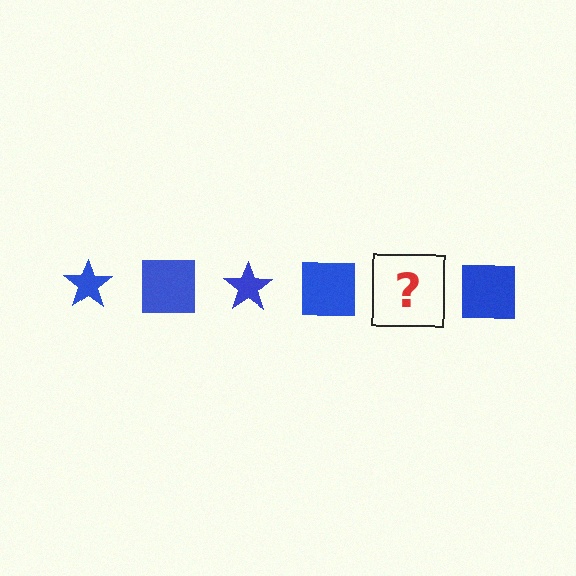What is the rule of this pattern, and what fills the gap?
The rule is that the pattern cycles through star, square shapes in blue. The gap should be filled with a blue star.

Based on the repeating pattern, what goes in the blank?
The blank should be a blue star.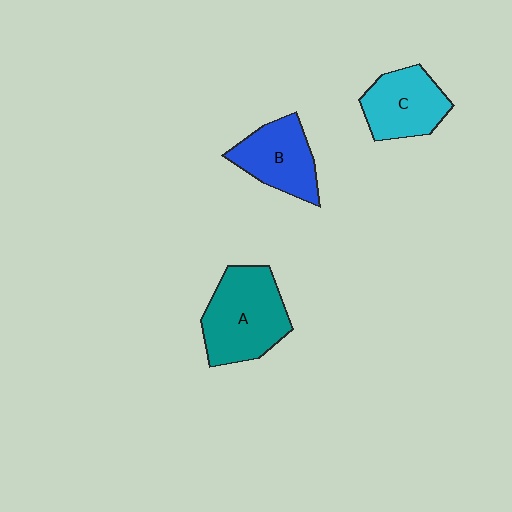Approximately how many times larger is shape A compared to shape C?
Approximately 1.3 times.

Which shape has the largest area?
Shape A (teal).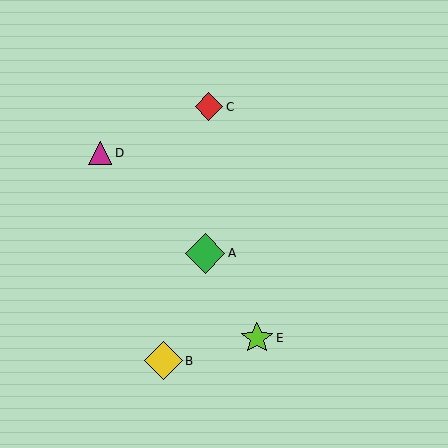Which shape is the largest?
The green diamond (labeled A) is the largest.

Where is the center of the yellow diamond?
The center of the yellow diamond is at (163, 361).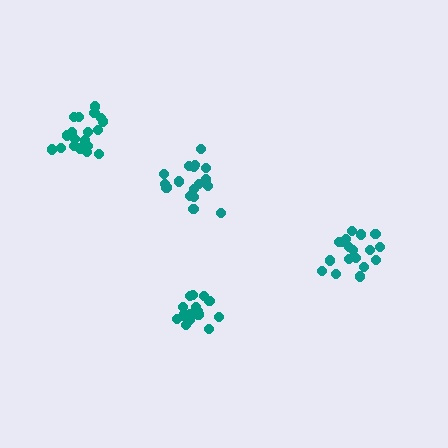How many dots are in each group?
Group 1: 20 dots, Group 2: 16 dots, Group 3: 17 dots, Group 4: 18 dots (71 total).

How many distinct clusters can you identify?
There are 4 distinct clusters.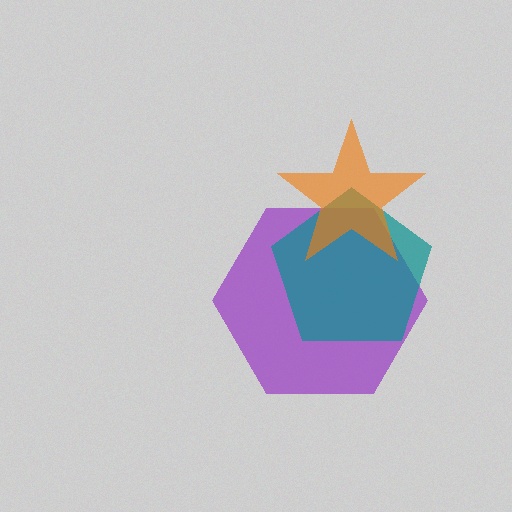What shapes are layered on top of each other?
The layered shapes are: a purple hexagon, a teal pentagon, an orange star.